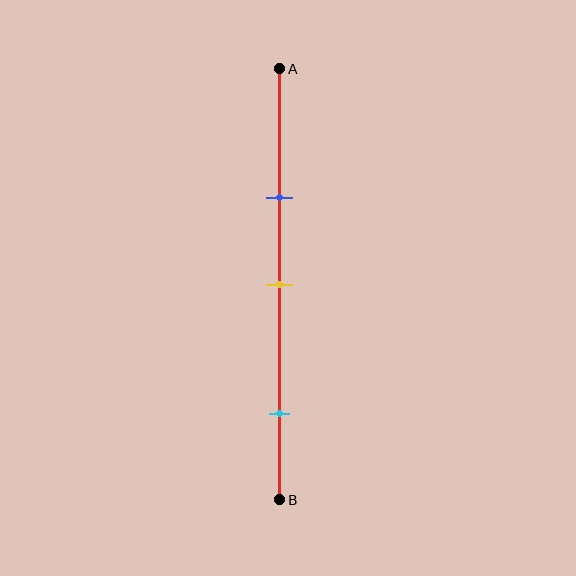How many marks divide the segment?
There are 3 marks dividing the segment.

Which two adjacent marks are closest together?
The blue and yellow marks are the closest adjacent pair.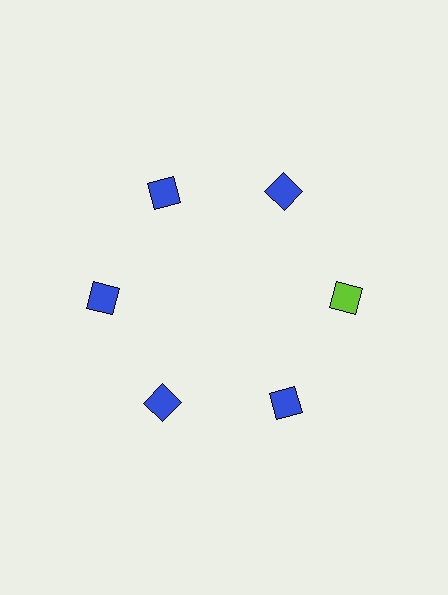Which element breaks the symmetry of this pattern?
The lime diamond at roughly the 3 o'clock position breaks the symmetry. All other shapes are blue diamonds.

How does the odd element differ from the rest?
It has a different color: lime instead of blue.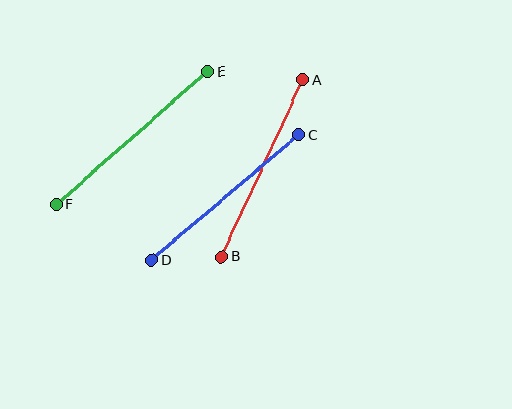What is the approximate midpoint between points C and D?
The midpoint is at approximately (225, 198) pixels.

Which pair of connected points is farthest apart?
Points E and F are farthest apart.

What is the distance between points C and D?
The distance is approximately 193 pixels.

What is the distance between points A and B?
The distance is approximately 194 pixels.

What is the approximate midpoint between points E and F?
The midpoint is at approximately (132, 138) pixels.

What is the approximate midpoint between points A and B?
The midpoint is at approximately (262, 168) pixels.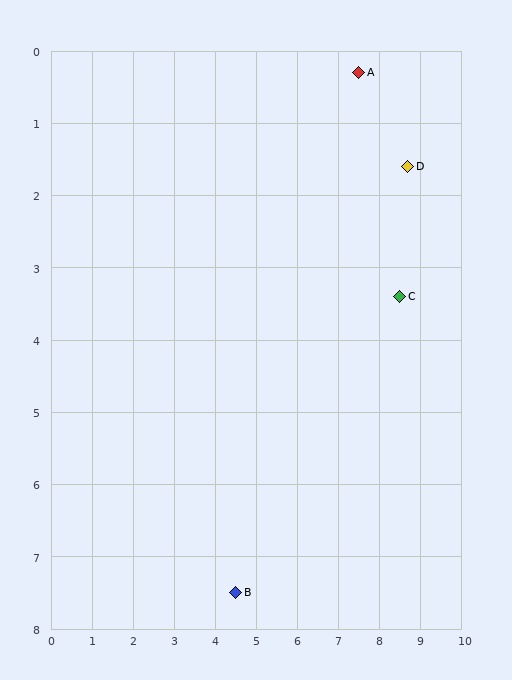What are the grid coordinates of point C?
Point C is at approximately (8.5, 3.4).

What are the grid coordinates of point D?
Point D is at approximately (8.7, 1.6).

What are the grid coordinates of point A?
Point A is at approximately (7.5, 0.3).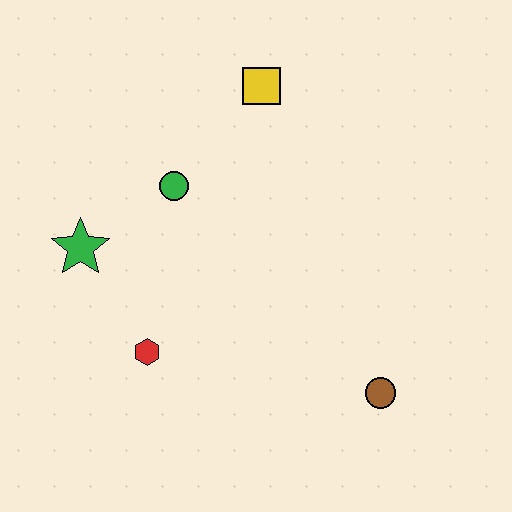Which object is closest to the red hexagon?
The green star is closest to the red hexagon.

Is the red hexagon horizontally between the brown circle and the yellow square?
No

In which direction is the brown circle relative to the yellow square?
The brown circle is below the yellow square.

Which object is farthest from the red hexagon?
The yellow square is farthest from the red hexagon.